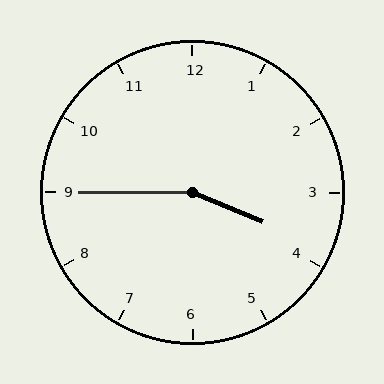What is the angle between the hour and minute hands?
Approximately 158 degrees.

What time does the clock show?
3:45.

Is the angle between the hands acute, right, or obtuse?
It is obtuse.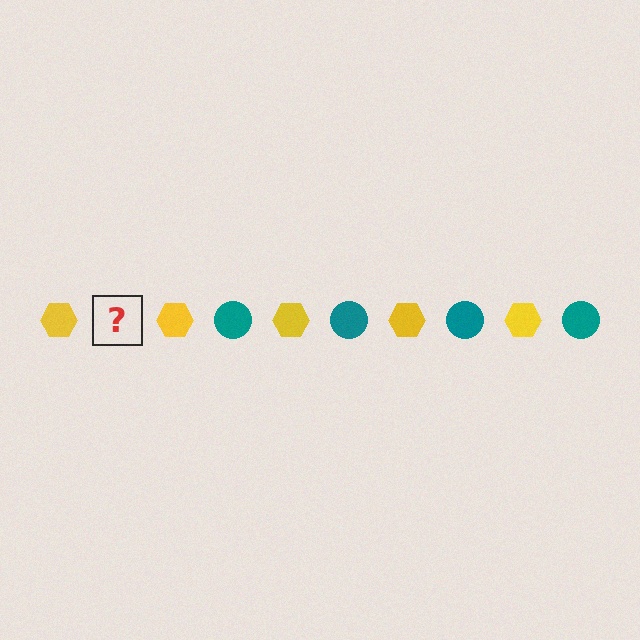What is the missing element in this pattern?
The missing element is a teal circle.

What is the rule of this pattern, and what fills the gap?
The rule is that the pattern alternates between yellow hexagon and teal circle. The gap should be filled with a teal circle.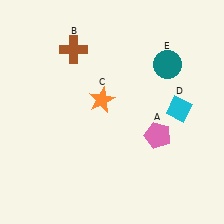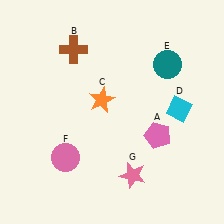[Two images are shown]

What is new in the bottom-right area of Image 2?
A pink star (G) was added in the bottom-right area of Image 2.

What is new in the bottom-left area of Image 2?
A pink circle (F) was added in the bottom-left area of Image 2.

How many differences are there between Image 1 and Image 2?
There are 2 differences between the two images.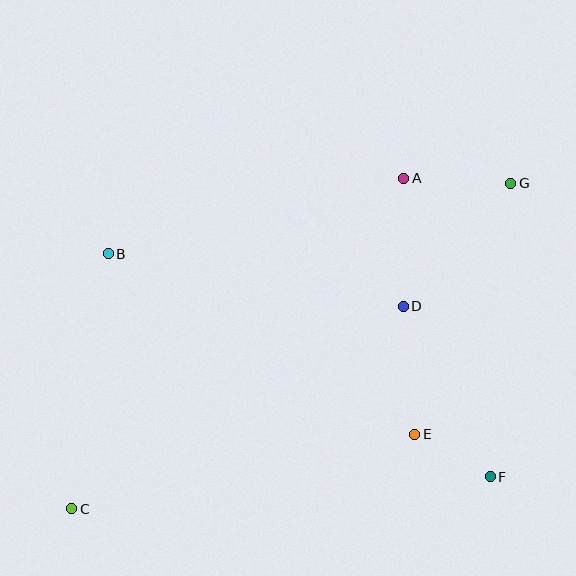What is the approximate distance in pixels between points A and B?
The distance between A and B is approximately 305 pixels.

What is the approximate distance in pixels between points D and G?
The distance between D and G is approximately 163 pixels.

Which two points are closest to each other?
Points E and F are closest to each other.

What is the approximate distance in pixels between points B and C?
The distance between B and C is approximately 258 pixels.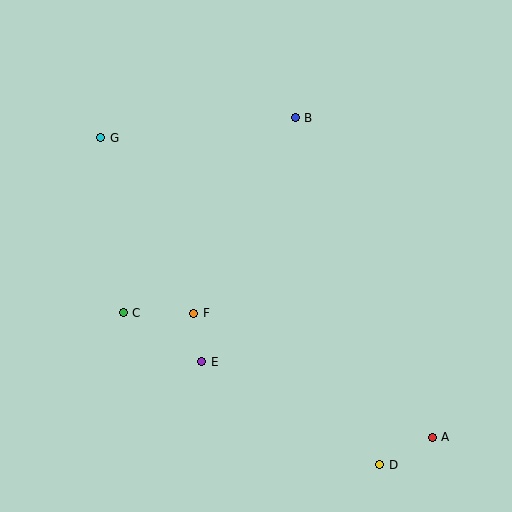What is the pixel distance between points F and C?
The distance between F and C is 71 pixels.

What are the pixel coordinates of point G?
Point G is at (101, 138).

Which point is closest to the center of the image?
Point F at (194, 313) is closest to the center.